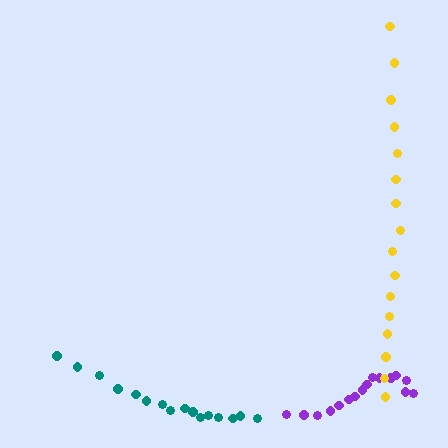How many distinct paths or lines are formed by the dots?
There are 3 distinct paths.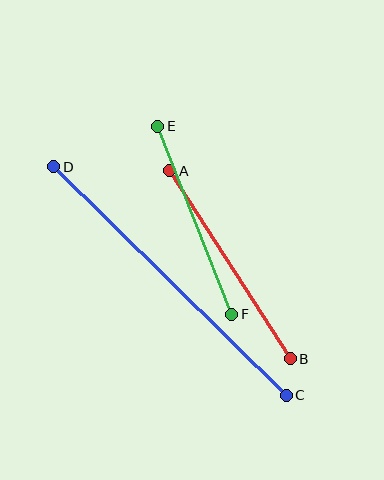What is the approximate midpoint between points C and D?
The midpoint is at approximately (170, 281) pixels.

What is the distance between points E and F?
The distance is approximately 202 pixels.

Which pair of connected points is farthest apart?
Points C and D are farthest apart.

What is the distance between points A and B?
The distance is approximately 224 pixels.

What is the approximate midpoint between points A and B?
The midpoint is at approximately (230, 265) pixels.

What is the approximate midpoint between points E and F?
The midpoint is at approximately (195, 220) pixels.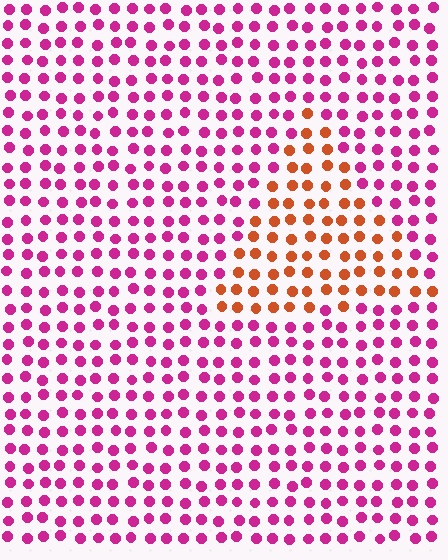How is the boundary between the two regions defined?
The boundary is defined purely by a slight shift in hue (about 56 degrees). Spacing, size, and orientation are identical on both sides.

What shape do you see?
I see a triangle.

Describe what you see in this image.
The image is filled with small magenta elements in a uniform arrangement. A triangle-shaped region is visible where the elements are tinted to a slightly different hue, forming a subtle color boundary.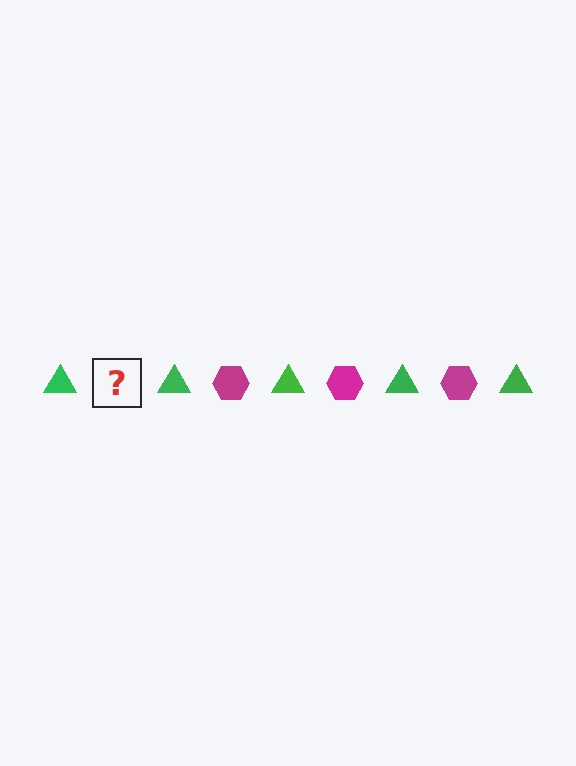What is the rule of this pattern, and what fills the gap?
The rule is that the pattern alternates between green triangle and magenta hexagon. The gap should be filled with a magenta hexagon.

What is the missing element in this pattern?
The missing element is a magenta hexagon.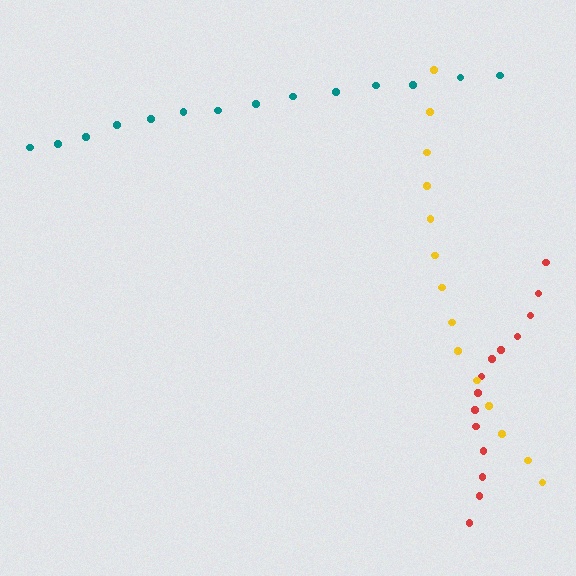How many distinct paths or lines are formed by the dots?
There are 3 distinct paths.